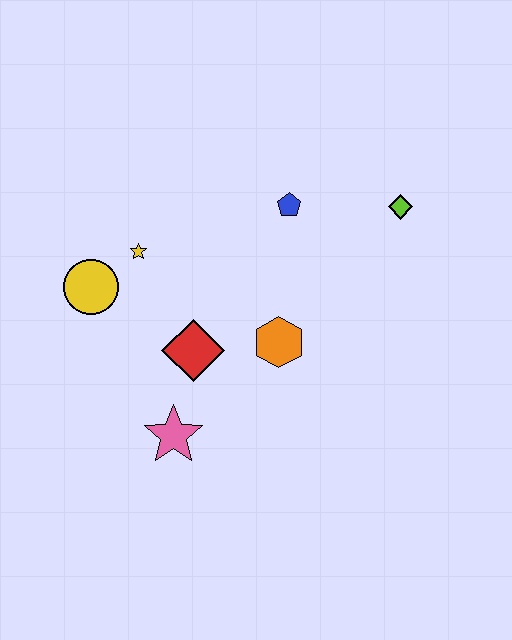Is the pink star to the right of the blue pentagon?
No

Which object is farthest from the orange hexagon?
The yellow circle is farthest from the orange hexagon.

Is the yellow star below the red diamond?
No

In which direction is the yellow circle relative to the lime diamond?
The yellow circle is to the left of the lime diamond.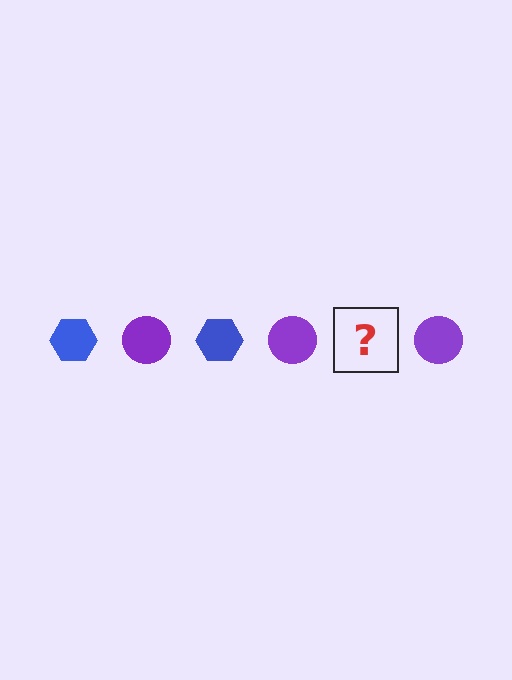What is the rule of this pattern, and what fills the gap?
The rule is that the pattern alternates between blue hexagon and purple circle. The gap should be filled with a blue hexagon.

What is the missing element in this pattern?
The missing element is a blue hexagon.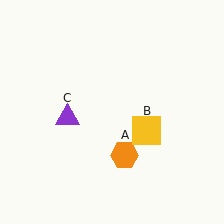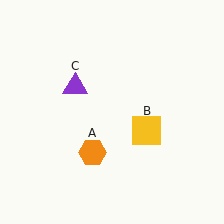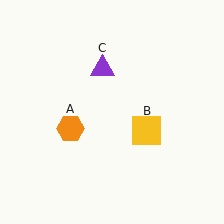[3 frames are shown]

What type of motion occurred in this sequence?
The orange hexagon (object A), purple triangle (object C) rotated clockwise around the center of the scene.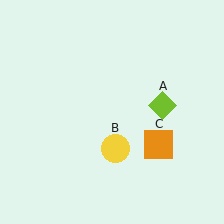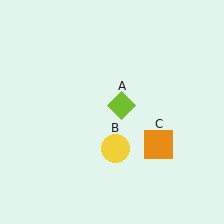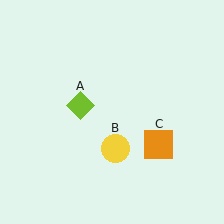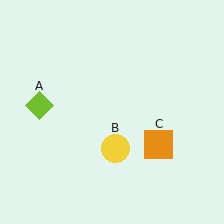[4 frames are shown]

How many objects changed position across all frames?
1 object changed position: lime diamond (object A).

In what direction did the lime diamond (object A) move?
The lime diamond (object A) moved left.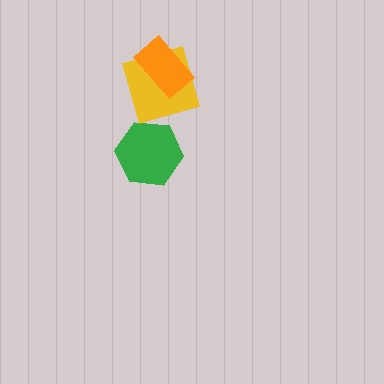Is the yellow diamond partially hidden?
Yes, it is partially covered by another shape.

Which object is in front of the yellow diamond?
The orange rectangle is in front of the yellow diamond.